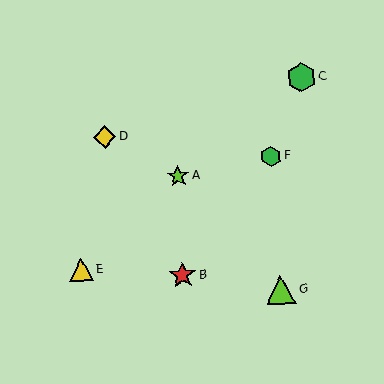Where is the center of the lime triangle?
The center of the lime triangle is at (281, 290).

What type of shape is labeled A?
Shape A is a lime star.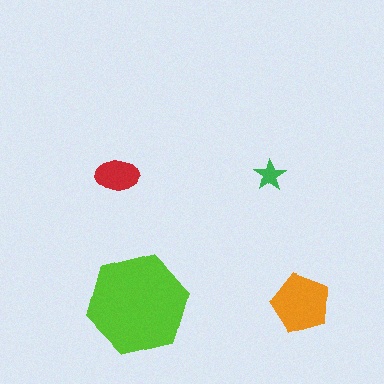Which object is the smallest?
The green star.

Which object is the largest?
The lime hexagon.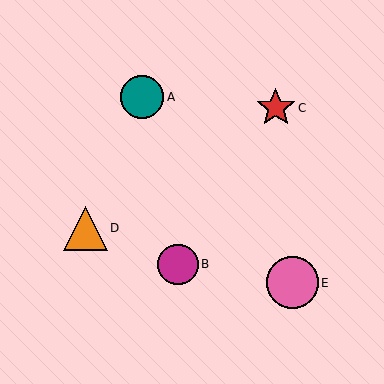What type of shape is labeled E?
Shape E is a pink circle.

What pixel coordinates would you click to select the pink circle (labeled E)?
Click at (292, 283) to select the pink circle E.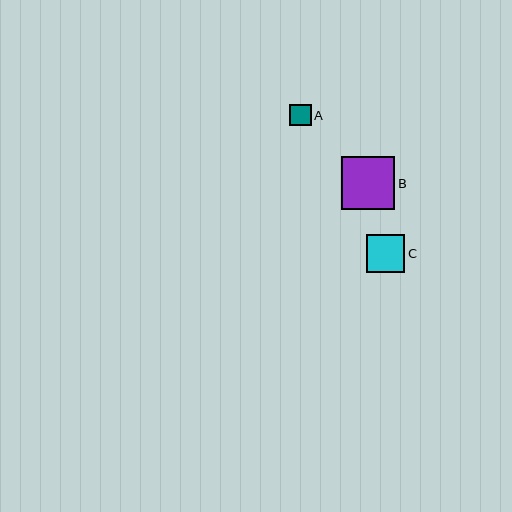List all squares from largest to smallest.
From largest to smallest: B, C, A.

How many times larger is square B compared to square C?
Square B is approximately 1.4 times the size of square C.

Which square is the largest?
Square B is the largest with a size of approximately 53 pixels.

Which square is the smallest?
Square A is the smallest with a size of approximately 22 pixels.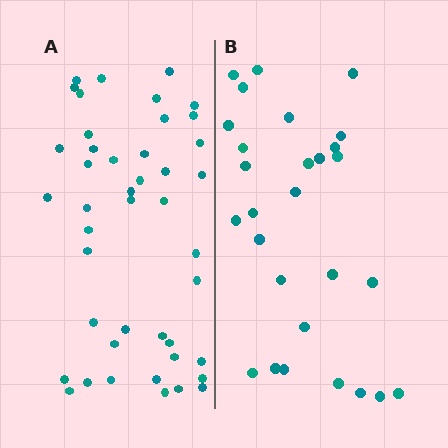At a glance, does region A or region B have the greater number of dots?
Region A (the left region) has more dots.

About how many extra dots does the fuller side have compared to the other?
Region A has approximately 15 more dots than region B.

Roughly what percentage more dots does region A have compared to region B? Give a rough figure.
About 55% more.